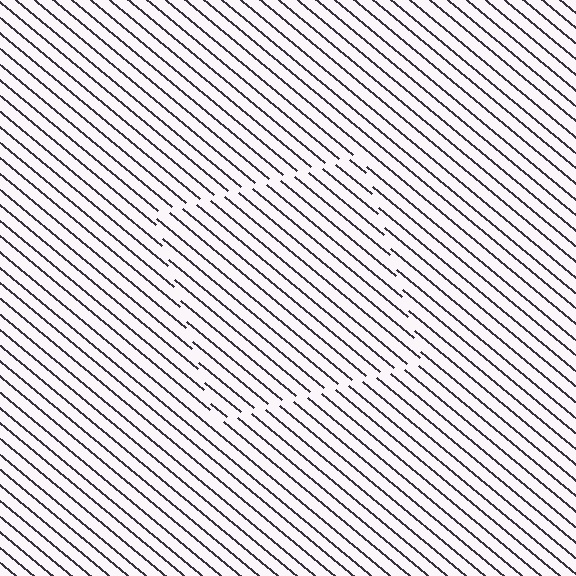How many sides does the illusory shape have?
4 sides — the line-ends trace a square.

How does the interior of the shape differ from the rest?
The interior of the shape contains the same grating, shifted by half a period — the contour is defined by the phase discontinuity where line-ends from the inner and outer gratings abut.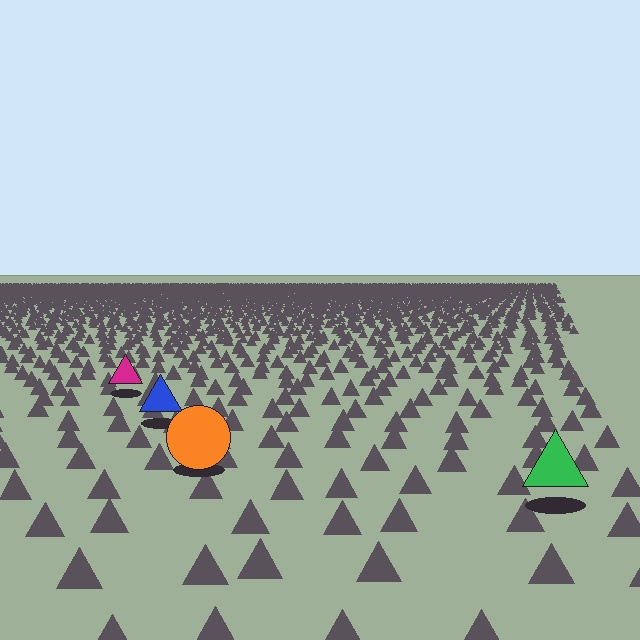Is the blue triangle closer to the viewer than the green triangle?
No. The green triangle is closer — you can tell from the texture gradient: the ground texture is coarser near it.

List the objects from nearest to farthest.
From nearest to farthest: the green triangle, the orange circle, the blue triangle, the magenta triangle.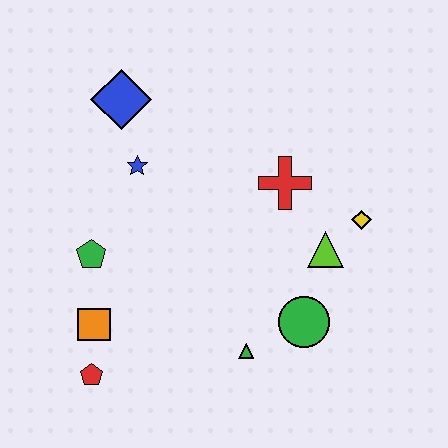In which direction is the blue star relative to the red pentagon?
The blue star is above the red pentagon.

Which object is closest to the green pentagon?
The orange square is closest to the green pentagon.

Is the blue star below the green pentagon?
No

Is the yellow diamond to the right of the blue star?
Yes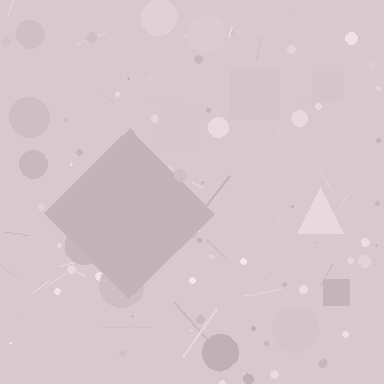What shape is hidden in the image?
A diamond is hidden in the image.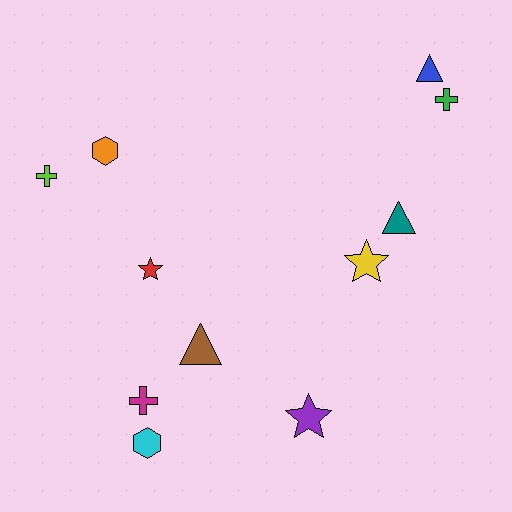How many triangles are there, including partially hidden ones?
There are 3 triangles.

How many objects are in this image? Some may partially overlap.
There are 11 objects.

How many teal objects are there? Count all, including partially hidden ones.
There is 1 teal object.